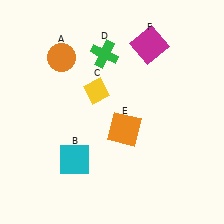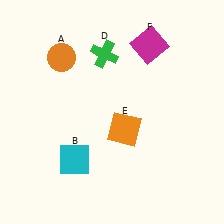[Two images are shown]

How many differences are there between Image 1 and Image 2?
There is 1 difference between the two images.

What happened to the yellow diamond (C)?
The yellow diamond (C) was removed in Image 2. It was in the top-left area of Image 1.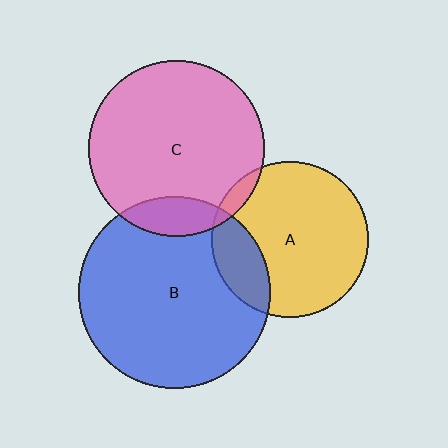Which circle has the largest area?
Circle B (blue).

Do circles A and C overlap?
Yes.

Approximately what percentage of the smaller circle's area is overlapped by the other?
Approximately 5%.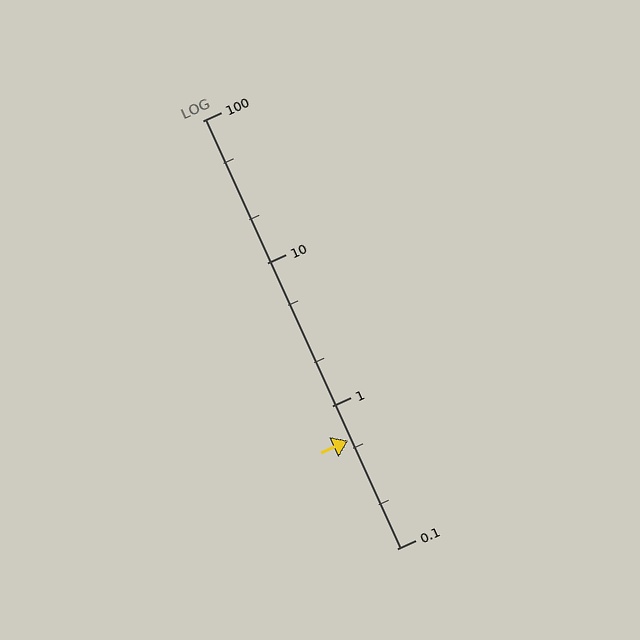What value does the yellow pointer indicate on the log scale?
The pointer indicates approximately 0.57.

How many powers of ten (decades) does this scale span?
The scale spans 3 decades, from 0.1 to 100.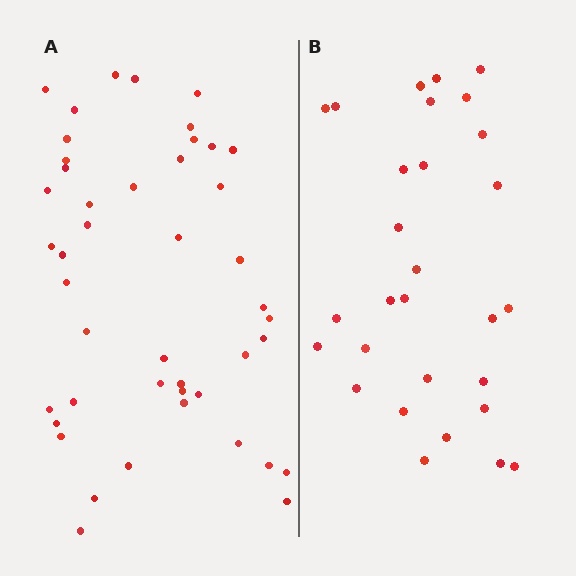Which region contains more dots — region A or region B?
Region A (the left region) has more dots.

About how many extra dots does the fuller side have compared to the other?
Region A has approximately 15 more dots than region B.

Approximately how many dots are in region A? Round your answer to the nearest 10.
About 40 dots. (The exact count is 45, which rounds to 40.)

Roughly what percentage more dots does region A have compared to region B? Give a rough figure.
About 55% more.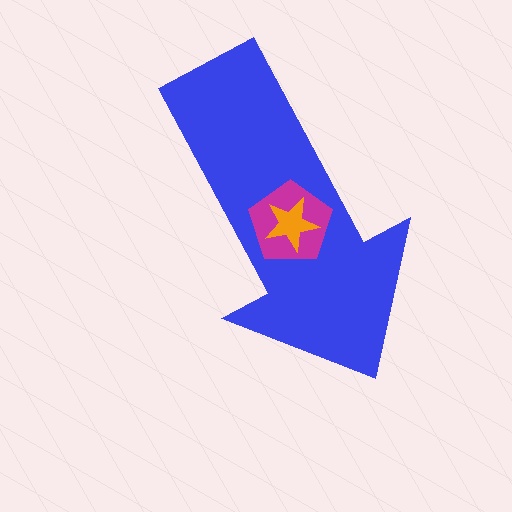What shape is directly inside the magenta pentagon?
The orange star.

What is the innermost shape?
The orange star.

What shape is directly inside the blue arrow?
The magenta pentagon.